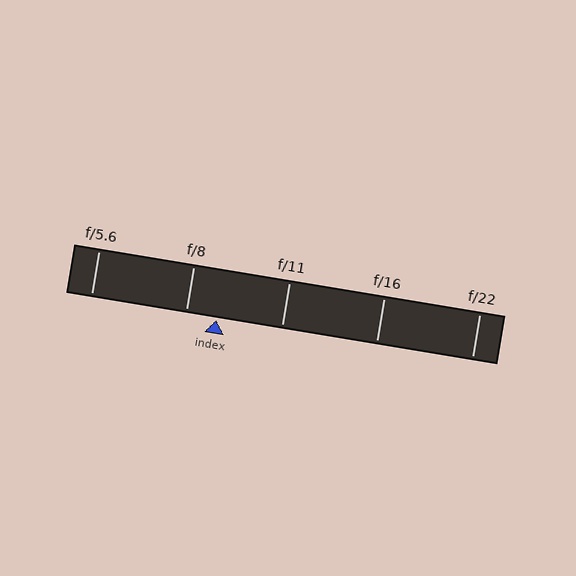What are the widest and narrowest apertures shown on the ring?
The widest aperture shown is f/5.6 and the narrowest is f/22.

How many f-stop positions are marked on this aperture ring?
There are 5 f-stop positions marked.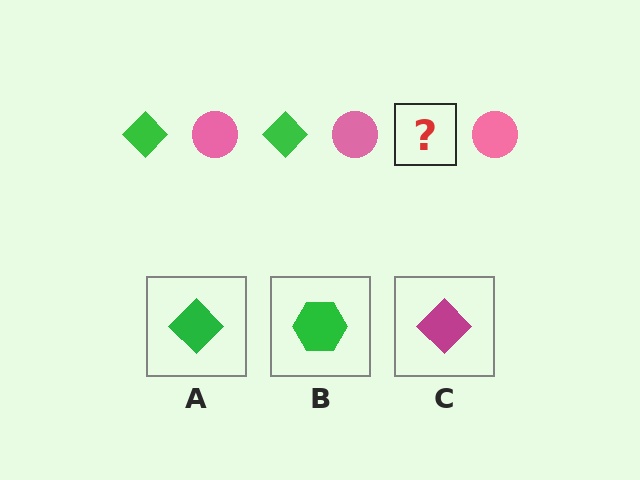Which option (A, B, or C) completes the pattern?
A.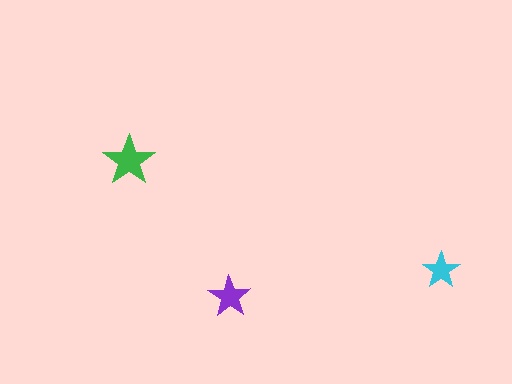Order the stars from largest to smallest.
the green one, the purple one, the cyan one.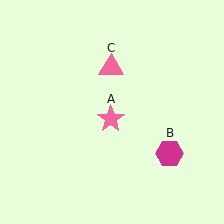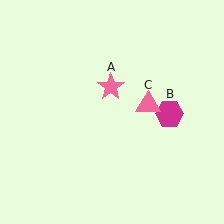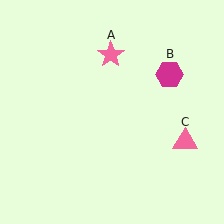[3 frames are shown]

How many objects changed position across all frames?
3 objects changed position: pink star (object A), magenta hexagon (object B), pink triangle (object C).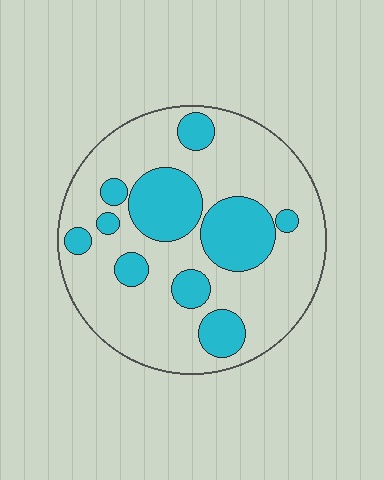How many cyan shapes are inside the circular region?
10.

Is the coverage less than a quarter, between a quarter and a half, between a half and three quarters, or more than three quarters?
Between a quarter and a half.